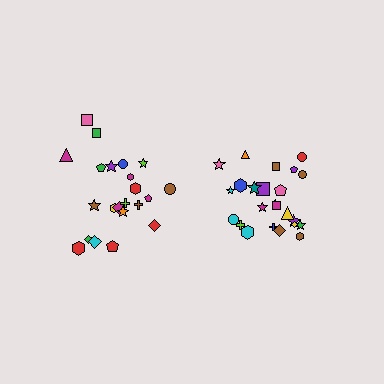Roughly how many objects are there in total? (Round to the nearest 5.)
Roughly 45 objects in total.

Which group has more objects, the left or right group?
The right group.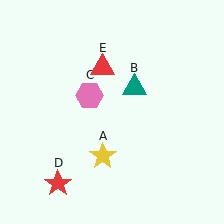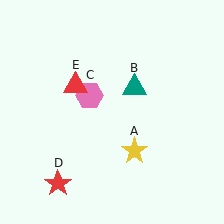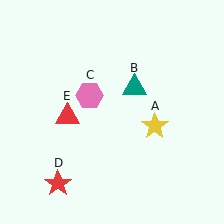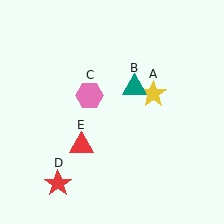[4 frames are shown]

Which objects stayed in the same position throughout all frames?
Teal triangle (object B) and pink hexagon (object C) and red star (object D) remained stationary.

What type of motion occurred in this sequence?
The yellow star (object A), red triangle (object E) rotated counterclockwise around the center of the scene.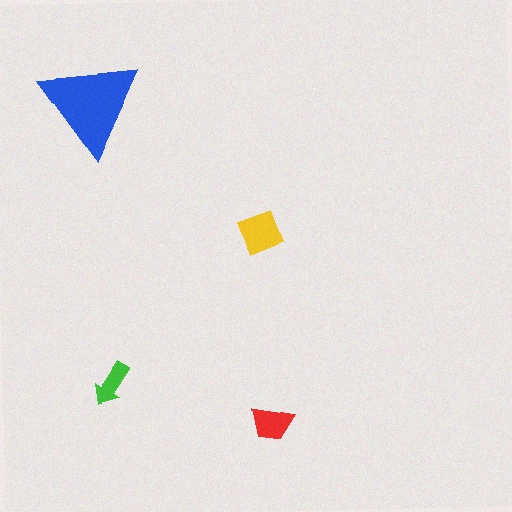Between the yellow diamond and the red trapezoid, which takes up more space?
The yellow diamond.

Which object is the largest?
The blue triangle.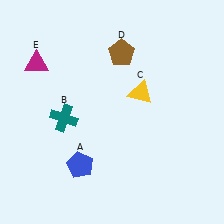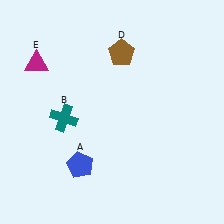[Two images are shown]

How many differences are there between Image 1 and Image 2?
There is 1 difference between the two images.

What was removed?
The yellow triangle (C) was removed in Image 2.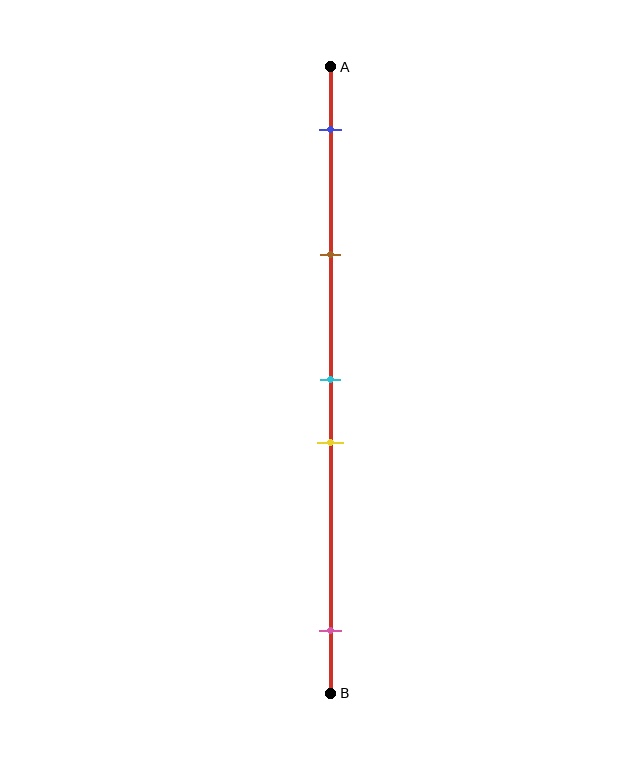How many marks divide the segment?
There are 5 marks dividing the segment.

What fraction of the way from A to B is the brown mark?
The brown mark is approximately 30% (0.3) of the way from A to B.